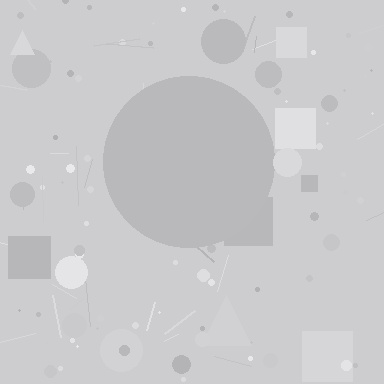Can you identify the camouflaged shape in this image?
The camouflaged shape is a circle.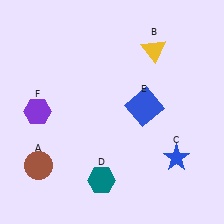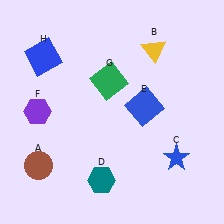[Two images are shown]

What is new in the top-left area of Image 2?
A blue square (H) was added in the top-left area of Image 2.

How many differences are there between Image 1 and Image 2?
There are 2 differences between the two images.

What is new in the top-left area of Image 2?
A green square (G) was added in the top-left area of Image 2.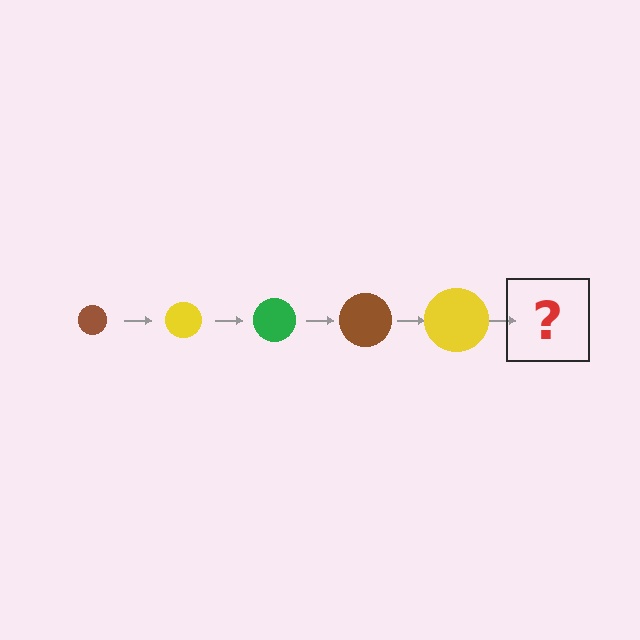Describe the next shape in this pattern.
It should be a green circle, larger than the previous one.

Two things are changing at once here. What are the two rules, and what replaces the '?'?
The two rules are that the circle grows larger each step and the color cycles through brown, yellow, and green. The '?' should be a green circle, larger than the previous one.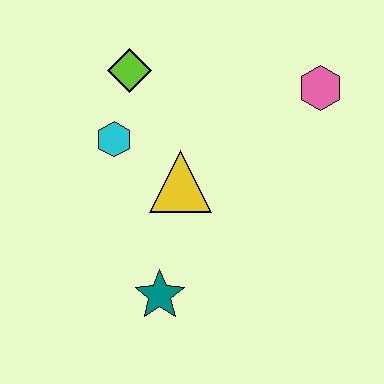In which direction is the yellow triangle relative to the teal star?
The yellow triangle is above the teal star.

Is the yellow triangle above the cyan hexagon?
No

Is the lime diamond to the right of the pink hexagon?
No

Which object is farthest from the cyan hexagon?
The pink hexagon is farthest from the cyan hexagon.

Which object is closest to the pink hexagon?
The yellow triangle is closest to the pink hexagon.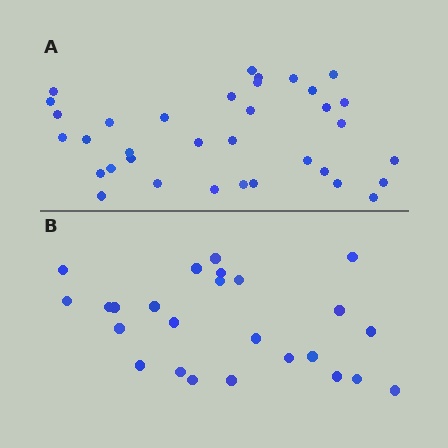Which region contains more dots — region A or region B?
Region A (the top region) has more dots.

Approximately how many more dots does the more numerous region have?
Region A has roughly 10 or so more dots than region B.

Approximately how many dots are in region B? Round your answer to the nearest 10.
About 20 dots. (The exact count is 25, which rounds to 20.)